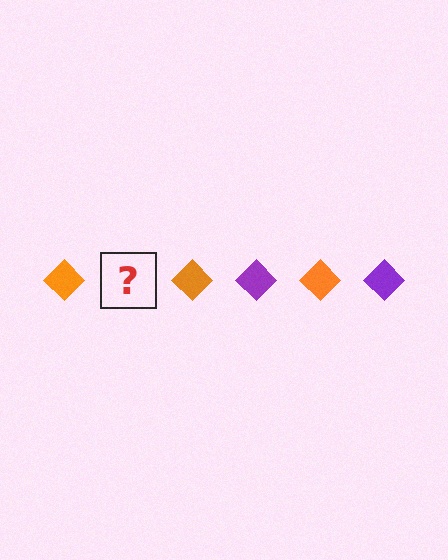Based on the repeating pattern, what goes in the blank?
The blank should be a purple diamond.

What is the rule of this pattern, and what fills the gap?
The rule is that the pattern cycles through orange, purple diamonds. The gap should be filled with a purple diamond.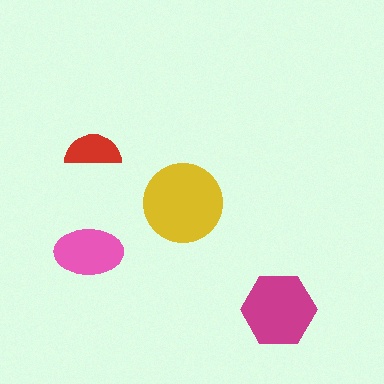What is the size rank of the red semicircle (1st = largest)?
4th.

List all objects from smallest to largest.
The red semicircle, the pink ellipse, the magenta hexagon, the yellow circle.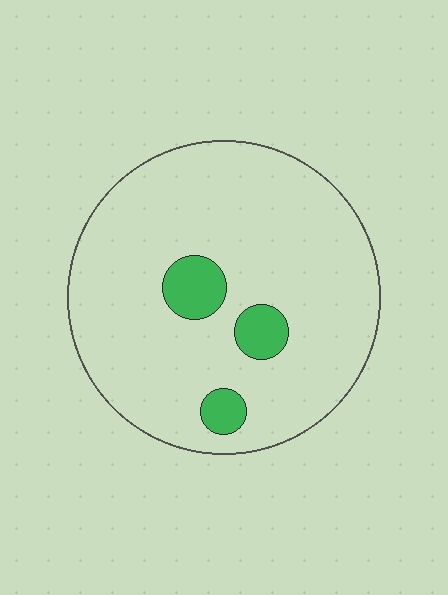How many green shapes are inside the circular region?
3.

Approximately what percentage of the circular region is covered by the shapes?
Approximately 10%.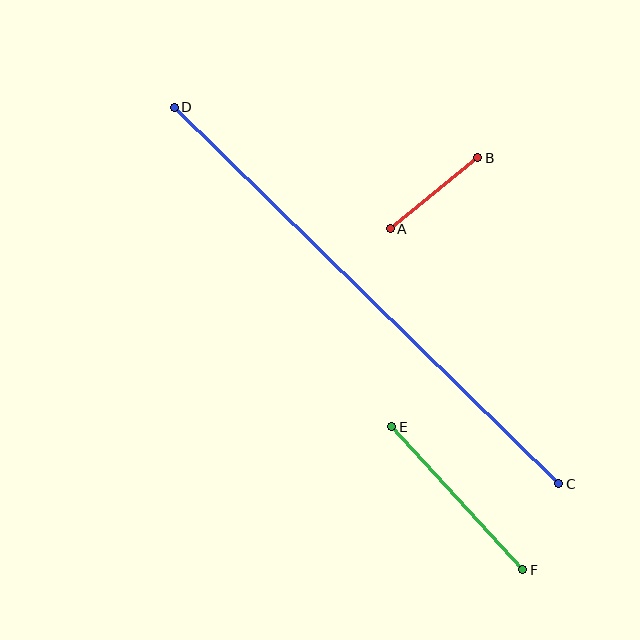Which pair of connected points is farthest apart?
Points C and D are farthest apart.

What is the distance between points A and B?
The distance is approximately 113 pixels.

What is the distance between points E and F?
The distance is approximately 194 pixels.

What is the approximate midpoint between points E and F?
The midpoint is at approximately (457, 498) pixels.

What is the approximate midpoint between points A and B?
The midpoint is at approximately (434, 193) pixels.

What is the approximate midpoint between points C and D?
The midpoint is at approximately (367, 296) pixels.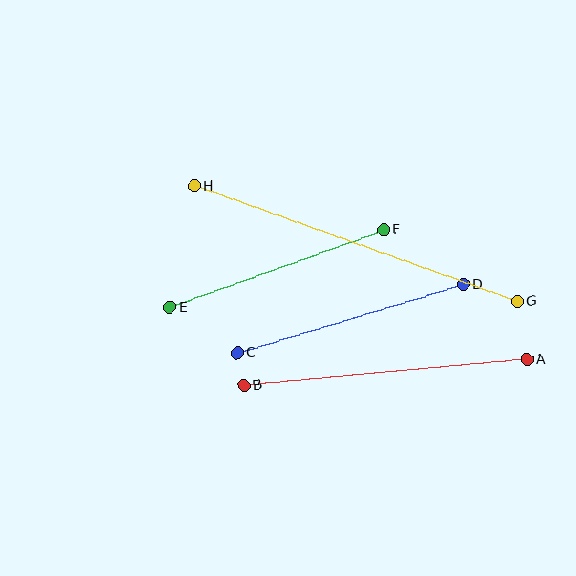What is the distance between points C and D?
The distance is approximately 236 pixels.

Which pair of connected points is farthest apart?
Points G and H are farthest apart.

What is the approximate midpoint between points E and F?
The midpoint is at approximately (277, 268) pixels.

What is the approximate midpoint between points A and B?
The midpoint is at approximately (385, 373) pixels.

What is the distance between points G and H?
The distance is approximately 343 pixels.